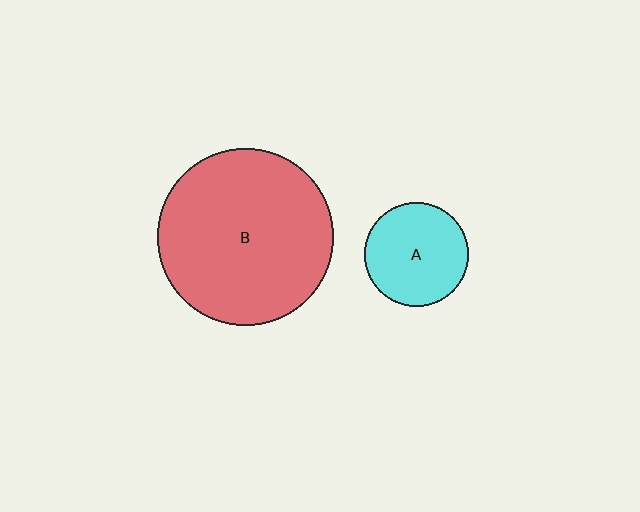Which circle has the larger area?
Circle B (red).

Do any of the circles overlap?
No, none of the circles overlap.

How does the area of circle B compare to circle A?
Approximately 2.9 times.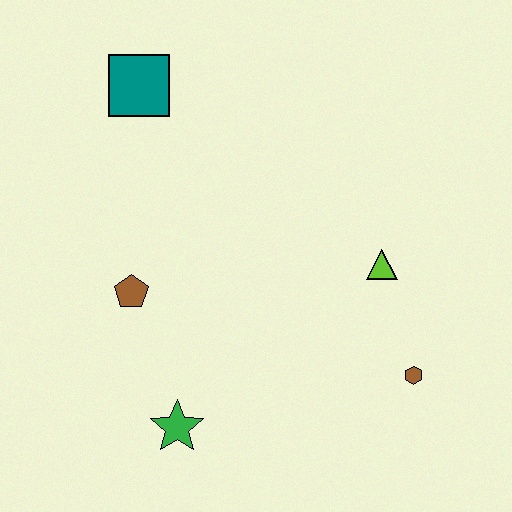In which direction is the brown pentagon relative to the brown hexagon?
The brown pentagon is to the left of the brown hexagon.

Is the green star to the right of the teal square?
Yes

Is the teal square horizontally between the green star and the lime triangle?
No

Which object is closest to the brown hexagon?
The lime triangle is closest to the brown hexagon.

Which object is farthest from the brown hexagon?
The teal square is farthest from the brown hexagon.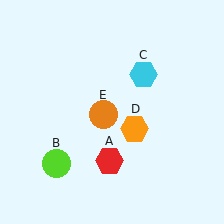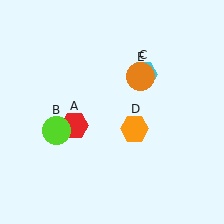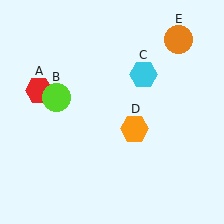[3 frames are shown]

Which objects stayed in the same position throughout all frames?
Cyan hexagon (object C) and orange hexagon (object D) remained stationary.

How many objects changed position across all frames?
3 objects changed position: red hexagon (object A), lime circle (object B), orange circle (object E).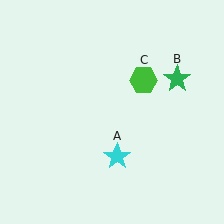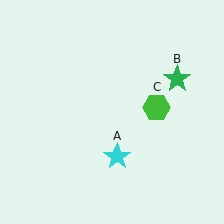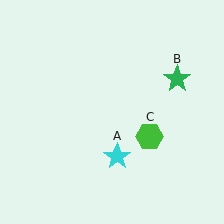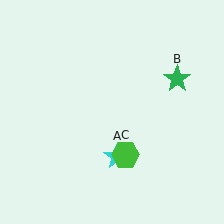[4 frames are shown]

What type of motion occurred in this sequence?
The green hexagon (object C) rotated clockwise around the center of the scene.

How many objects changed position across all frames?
1 object changed position: green hexagon (object C).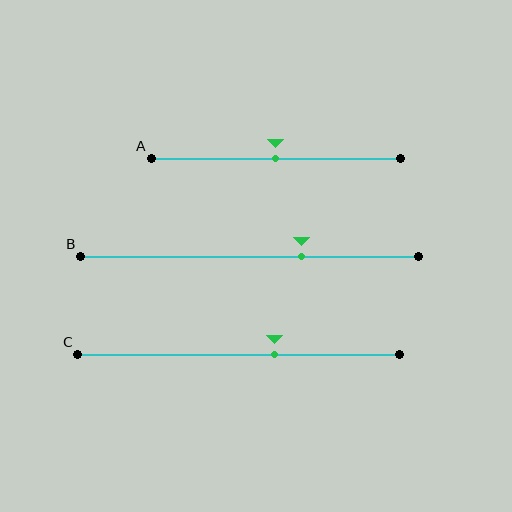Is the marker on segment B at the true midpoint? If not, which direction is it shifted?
No, the marker on segment B is shifted to the right by about 15% of the segment length.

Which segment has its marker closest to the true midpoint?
Segment A has its marker closest to the true midpoint.